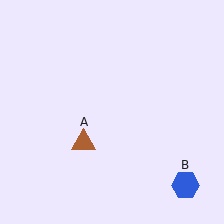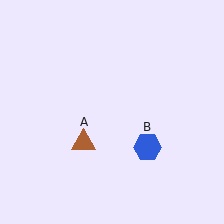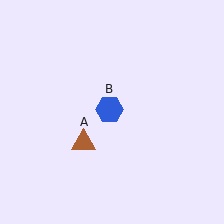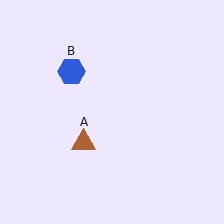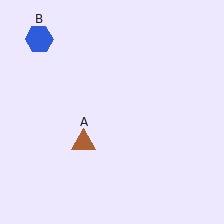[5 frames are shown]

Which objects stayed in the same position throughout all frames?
Brown triangle (object A) remained stationary.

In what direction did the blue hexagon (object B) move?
The blue hexagon (object B) moved up and to the left.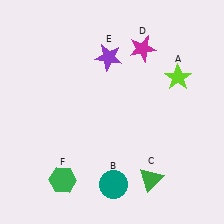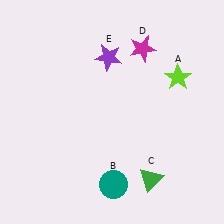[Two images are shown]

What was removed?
The green hexagon (F) was removed in Image 2.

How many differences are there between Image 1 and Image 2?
There is 1 difference between the two images.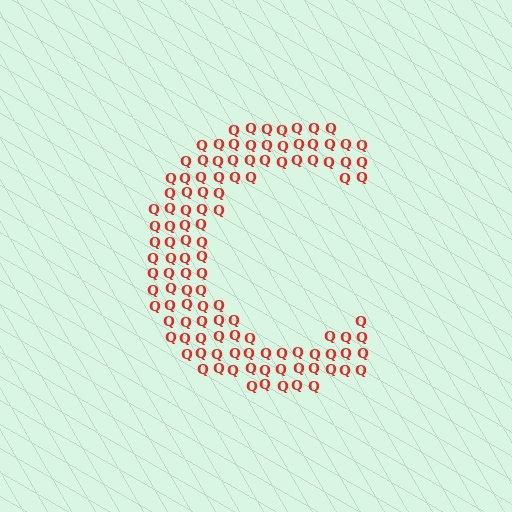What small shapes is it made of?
It is made of small letter Q's.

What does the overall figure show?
The overall figure shows the letter C.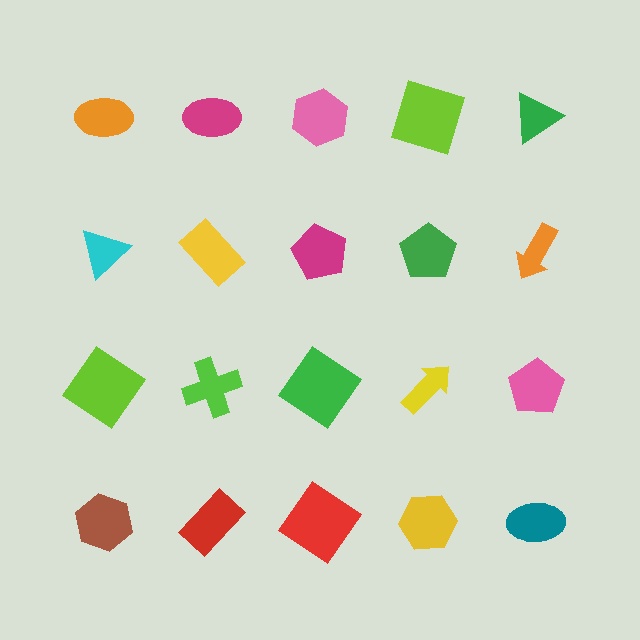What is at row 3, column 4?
A yellow arrow.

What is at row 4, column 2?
A red rectangle.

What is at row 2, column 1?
A cyan triangle.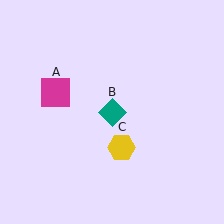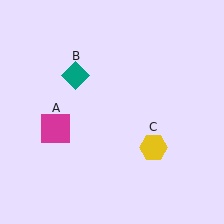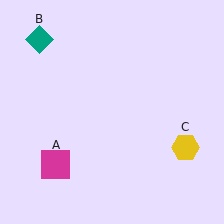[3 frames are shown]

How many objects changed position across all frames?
3 objects changed position: magenta square (object A), teal diamond (object B), yellow hexagon (object C).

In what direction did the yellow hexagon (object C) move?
The yellow hexagon (object C) moved right.